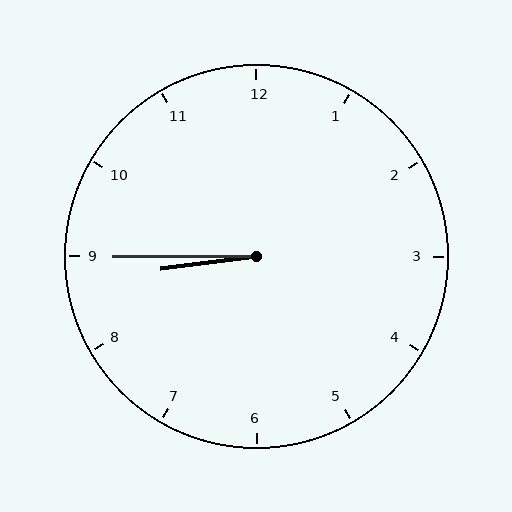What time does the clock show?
8:45.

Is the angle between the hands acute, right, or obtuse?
It is acute.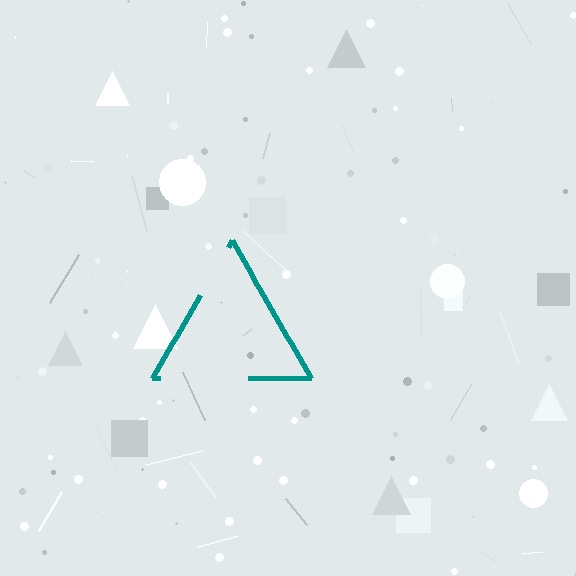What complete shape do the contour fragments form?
The contour fragments form a triangle.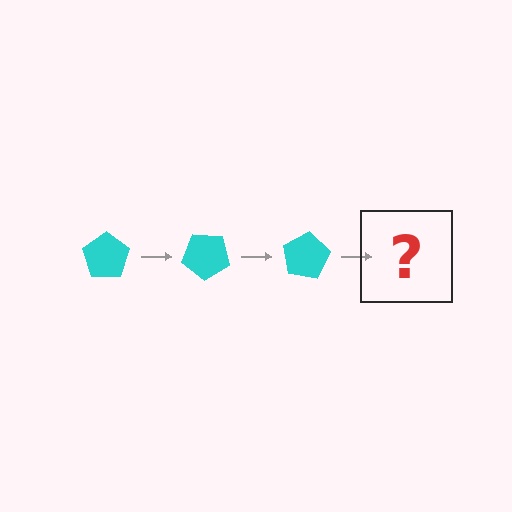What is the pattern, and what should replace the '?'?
The pattern is that the pentagon rotates 40 degrees each step. The '?' should be a cyan pentagon rotated 120 degrees.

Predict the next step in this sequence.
The next step is a cyan pentagon rotated 120 degrees.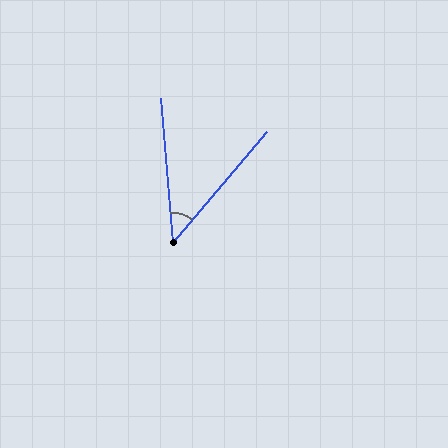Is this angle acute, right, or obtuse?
It is acute.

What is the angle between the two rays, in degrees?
Approximately 45 degrees.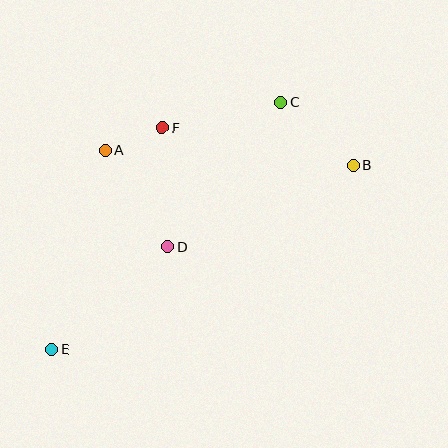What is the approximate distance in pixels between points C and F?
The distance between C and F is approximately 121 pixels.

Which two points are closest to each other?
Points A and F are closest to each other.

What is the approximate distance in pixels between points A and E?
The distance between A and E is approximately 206 pixels.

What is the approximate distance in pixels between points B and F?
The distance between B and F is approximately 194 pixels.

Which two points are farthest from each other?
Points B and E are farthest from each other.